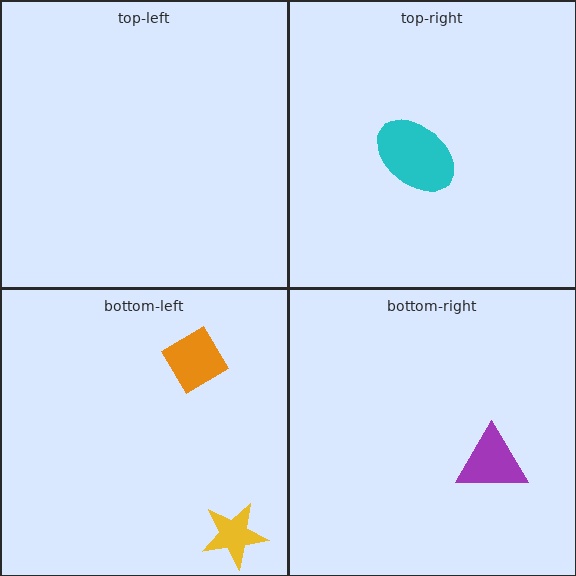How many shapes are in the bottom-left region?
2.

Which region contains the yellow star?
The bottom-left region.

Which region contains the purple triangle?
The bottom-right region.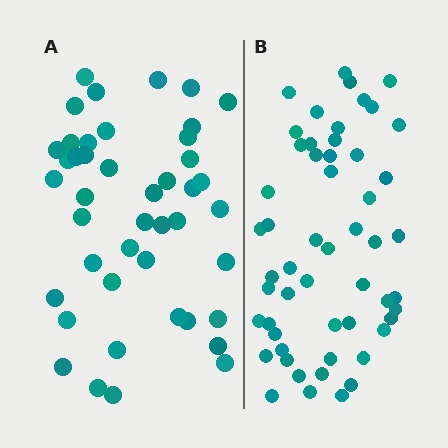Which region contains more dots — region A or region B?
Region B (the right region) has more dots.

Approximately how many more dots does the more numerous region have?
Region B has roughly 10 or so more dots than region A.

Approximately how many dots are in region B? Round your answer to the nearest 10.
About 50 dots. (The exact count is 54, which rounds to 50.)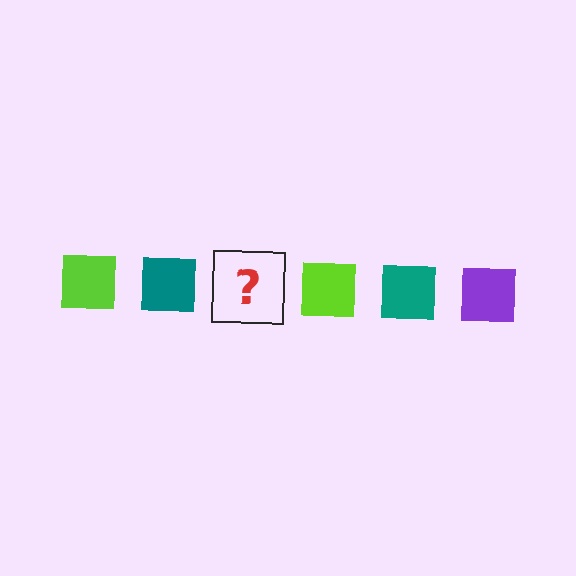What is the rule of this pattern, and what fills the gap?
The rule is that the pattern cycles through lime, teal, purple squares. The gap should be filled with a purple square.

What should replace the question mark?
The question mark should be replaced with a purple square.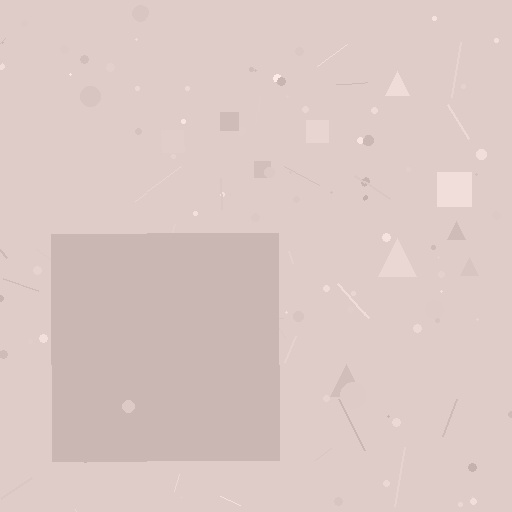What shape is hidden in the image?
A square is hidden in the image.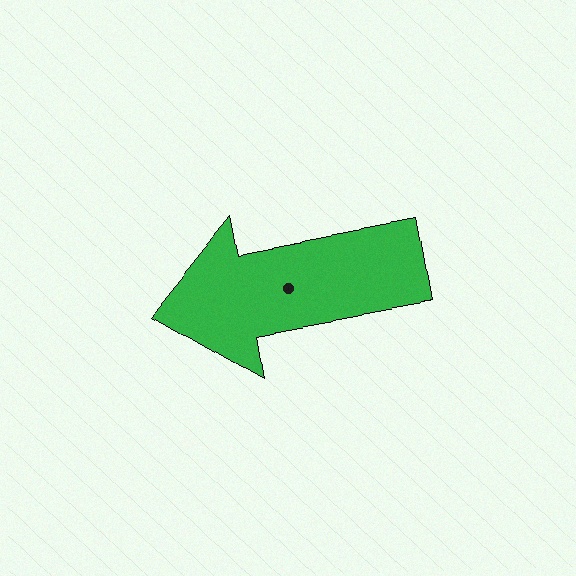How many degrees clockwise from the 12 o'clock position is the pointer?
Approximately 260 degrees.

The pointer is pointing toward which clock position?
Roughly 9 o'clock.